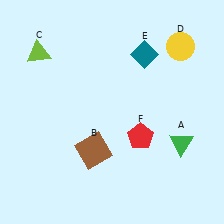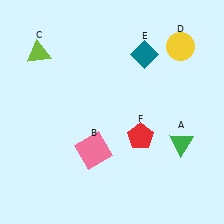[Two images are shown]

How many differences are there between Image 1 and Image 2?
There is 1 difference between the two images.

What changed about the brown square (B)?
In Image 1, B is brown. In Image 2, it changed to pink.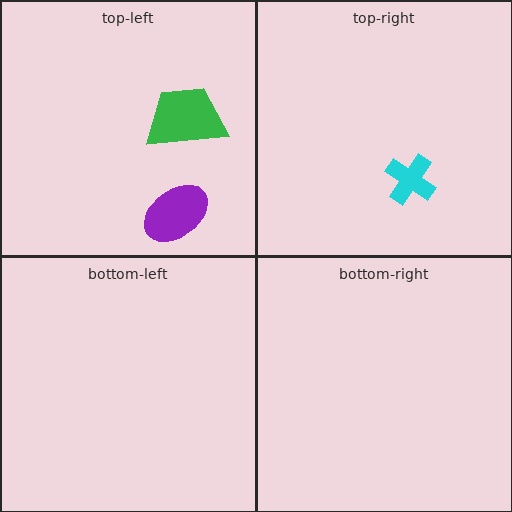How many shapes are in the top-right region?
1.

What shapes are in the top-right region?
The cyan cross.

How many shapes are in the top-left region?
2.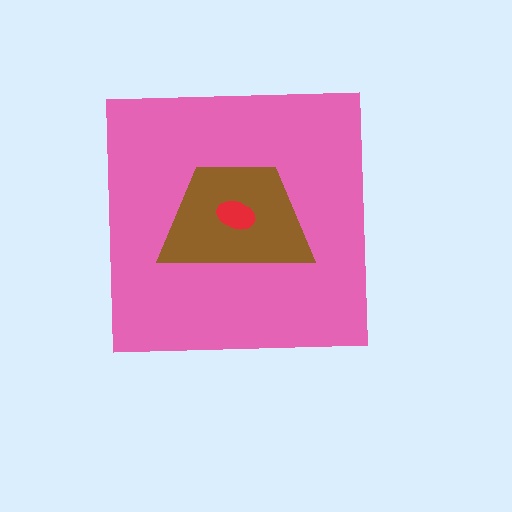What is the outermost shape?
The pink square.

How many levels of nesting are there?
3.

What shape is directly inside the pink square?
The brown trapezoid.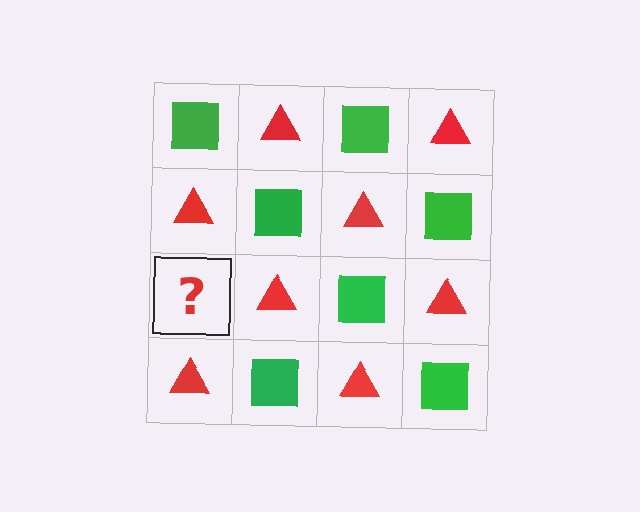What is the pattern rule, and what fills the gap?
The rule is that it alternates green square and red triangle in a checkerboard pattern. The gap should be filled with a green square.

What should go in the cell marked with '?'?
The missing cell should contain a green square.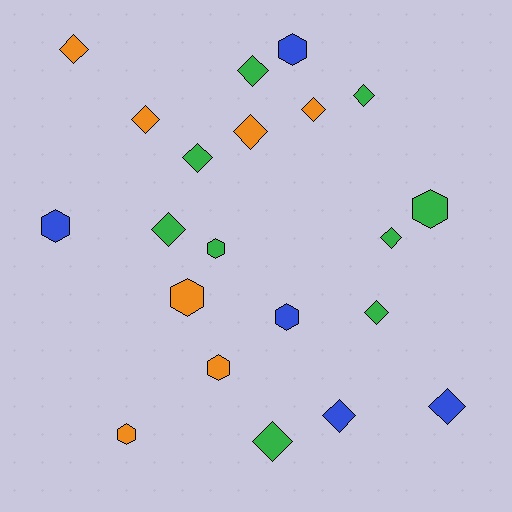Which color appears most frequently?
Green, with 9 objects.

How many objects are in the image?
There are 21 objects.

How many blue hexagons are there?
There are 3 blue hexagons.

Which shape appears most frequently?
Diamond, with 13 objects.